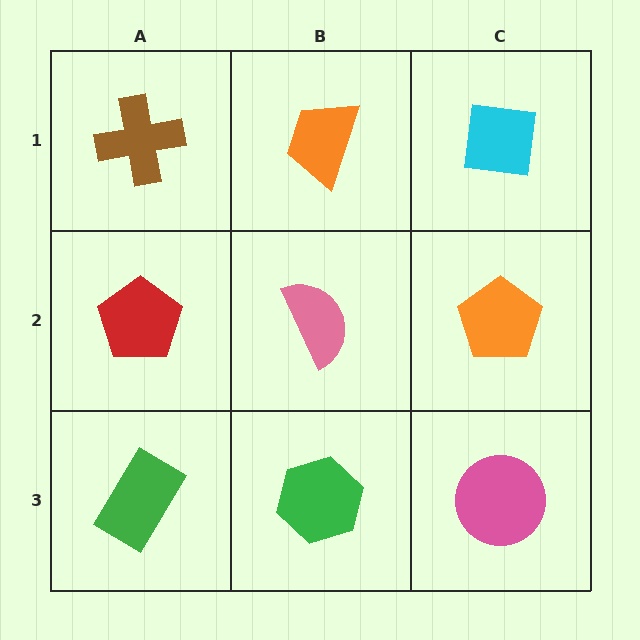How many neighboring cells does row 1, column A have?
2.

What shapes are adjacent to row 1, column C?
An orange pentagon (row 2, column C), an orange trapezoid (row 1, column B).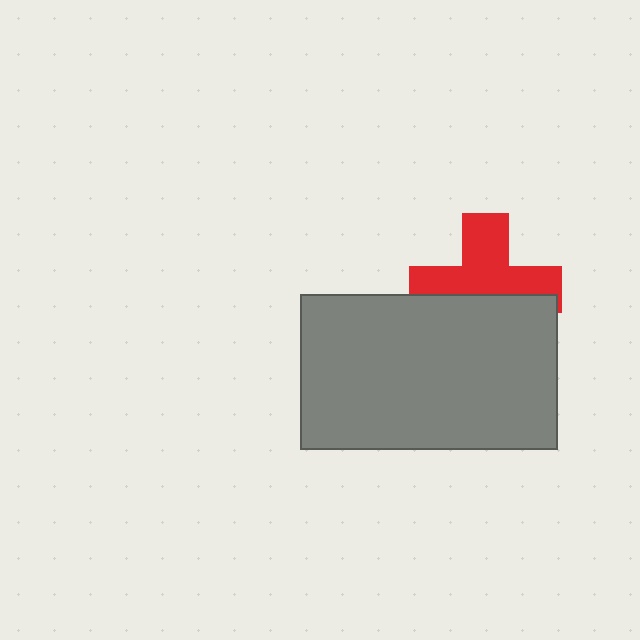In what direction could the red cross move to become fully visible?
The red cross could move up. That would shift it out from behind the gray rectangle entirely.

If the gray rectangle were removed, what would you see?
You would see the complete red cross.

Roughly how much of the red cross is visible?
About half of it is visible (roughly 56%).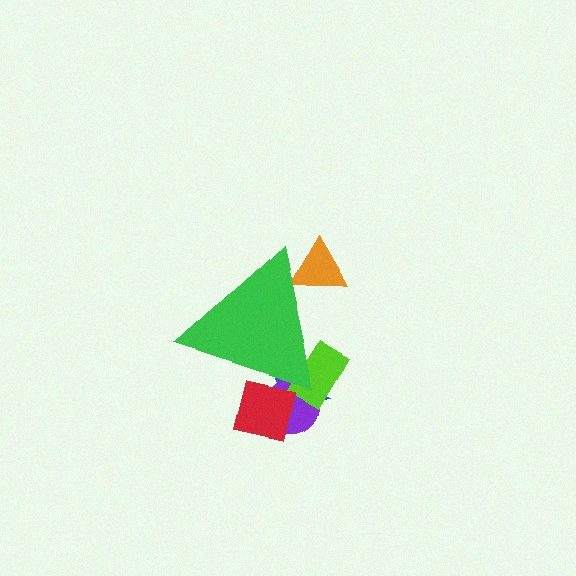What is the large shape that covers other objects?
A green triangle.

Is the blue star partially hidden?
Yes, the blue star is partially hidden behind the green triangle.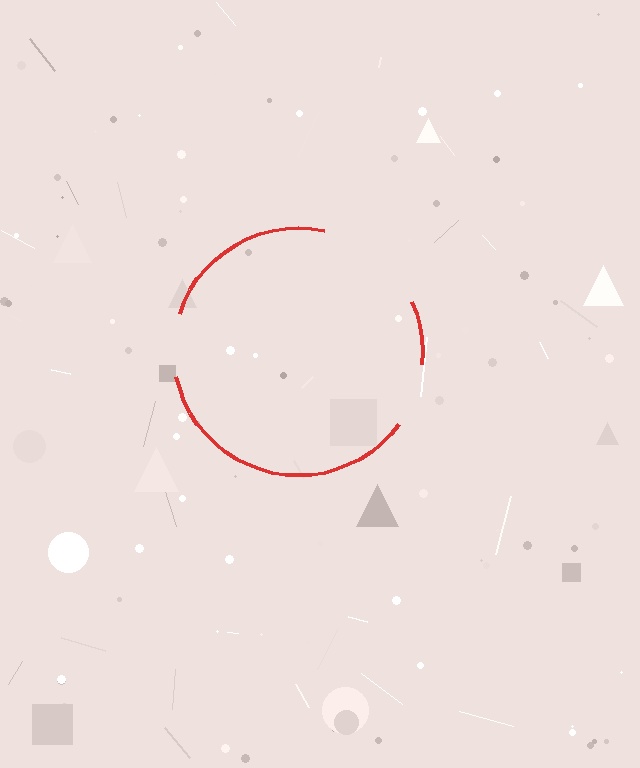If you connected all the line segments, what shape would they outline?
They would outline a circle.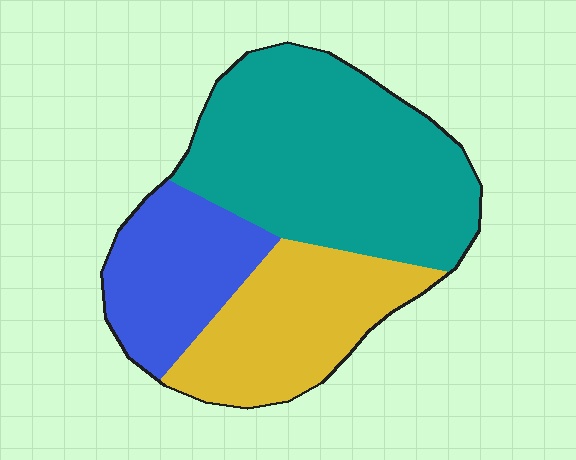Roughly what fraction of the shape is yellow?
Yellow covers 28% of the shape.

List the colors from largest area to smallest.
From largest to smallest: teal, yellow, blue.